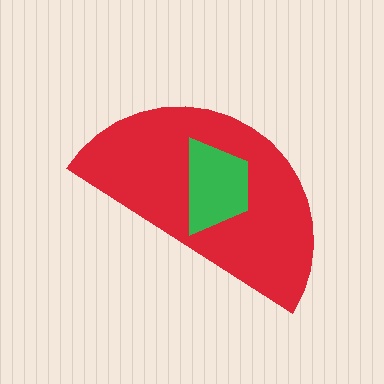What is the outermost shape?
The red semicircle.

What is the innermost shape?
The green trapezoid.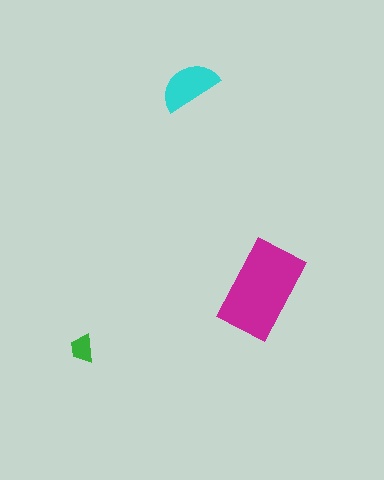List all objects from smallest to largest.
The green trapezoid, the cyan semicircle, the magenta rectangle.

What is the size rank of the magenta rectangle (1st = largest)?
1st.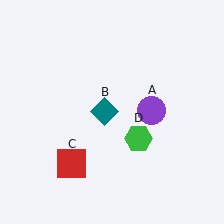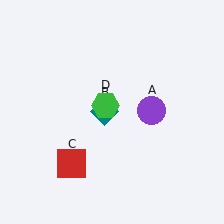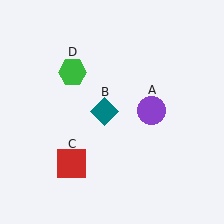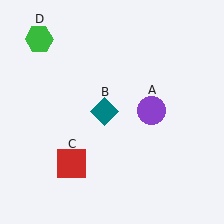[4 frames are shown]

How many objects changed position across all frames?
1 object changed position: green hexagon (object D).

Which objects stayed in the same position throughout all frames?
Purple circle (object A) and teal diamond (object B) and red square (object C) remained stationary.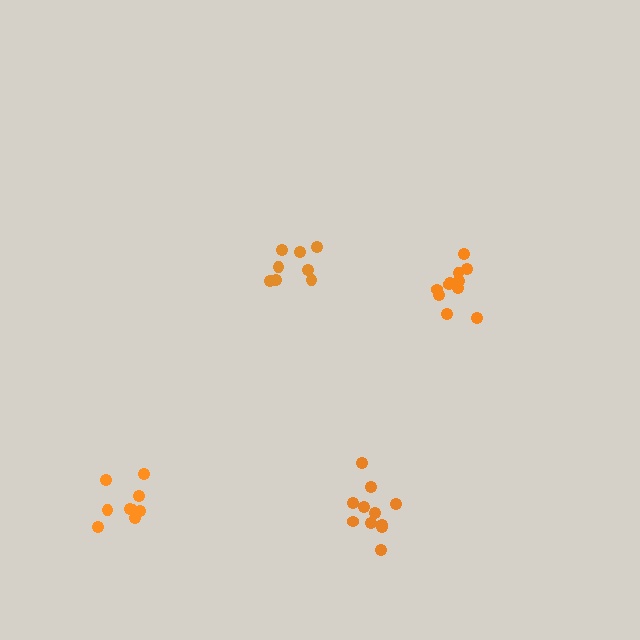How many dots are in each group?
Group 1: 8 dots, Group 2: 11 dots, Group 3: 11 dots, Group 4: 9 dots (39 total).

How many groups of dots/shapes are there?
There are 4 groups.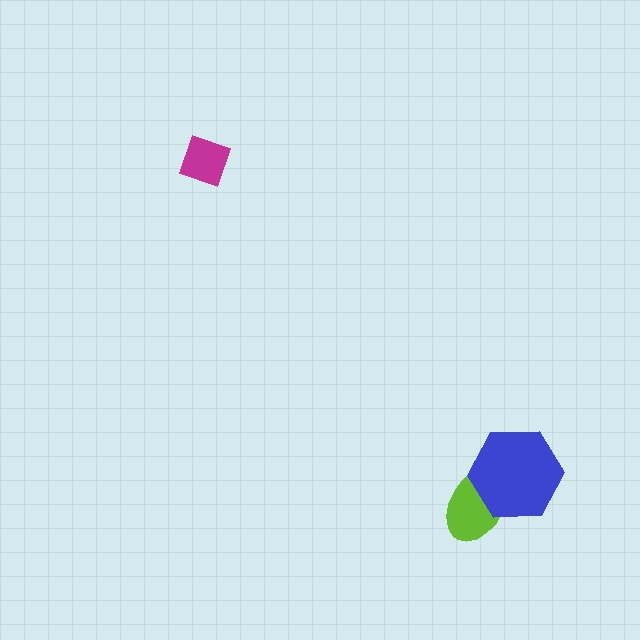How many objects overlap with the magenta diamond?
0 objects overlap with the magenta diamond.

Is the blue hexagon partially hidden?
No, no other shape covers it.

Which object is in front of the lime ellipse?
The blue hexagon is in front of the lime ellipse.